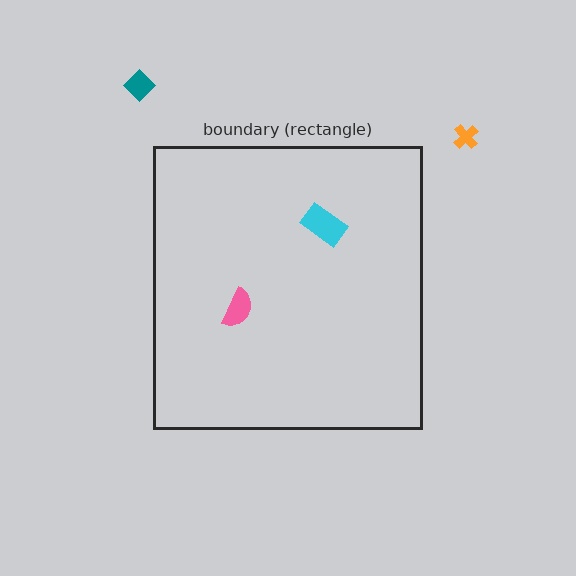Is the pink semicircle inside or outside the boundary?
Inside.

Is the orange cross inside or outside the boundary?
Outside.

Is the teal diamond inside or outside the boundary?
Outside.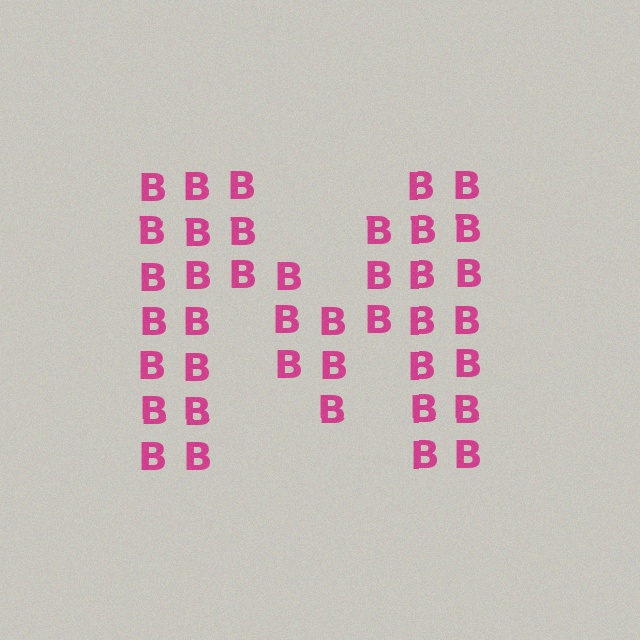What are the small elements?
The small elements are letter B's.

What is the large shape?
The large shape is the letter M.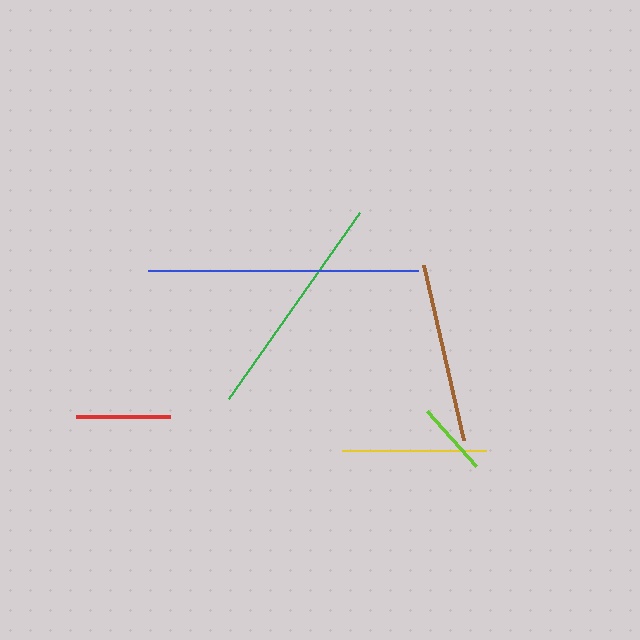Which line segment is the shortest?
The lime line is the shortest at approximately 74 pixels.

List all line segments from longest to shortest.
From longest to shortest: blue, green, brown, yellow, red, lime.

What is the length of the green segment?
The green segment is approximately 227 pixels long.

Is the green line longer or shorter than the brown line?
The green line is longer than the brown line.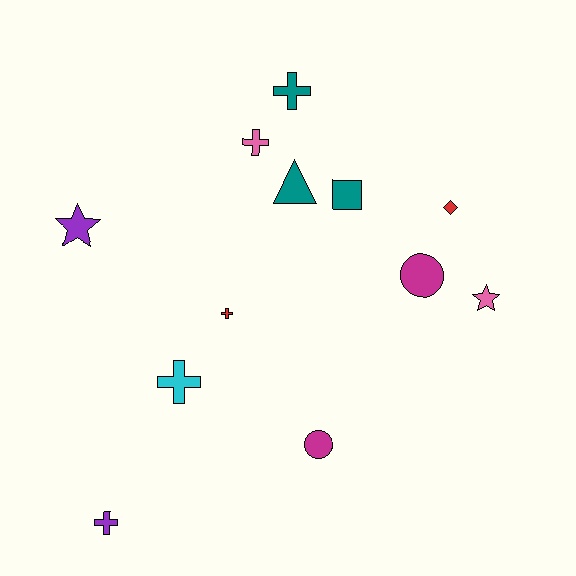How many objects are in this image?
There are 12 objects.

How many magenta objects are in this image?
There are 2 magenta objects.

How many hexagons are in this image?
There are no hexagons.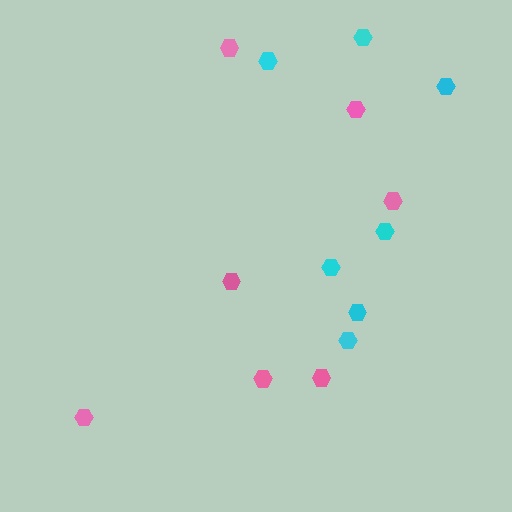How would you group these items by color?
There are 2 groups: one group of pink hexagons (7) and one group of cyan hexagons (7).